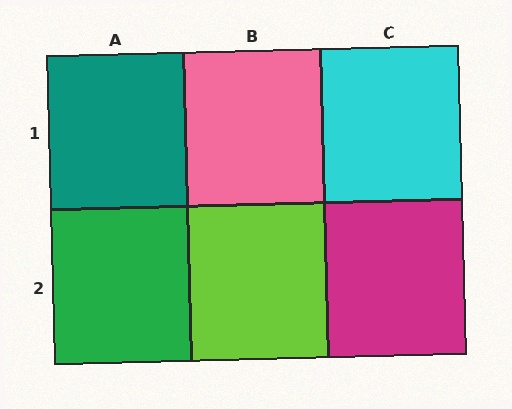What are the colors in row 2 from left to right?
Green, lime, magenta.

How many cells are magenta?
1 cell is magenta.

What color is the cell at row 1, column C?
Cyan.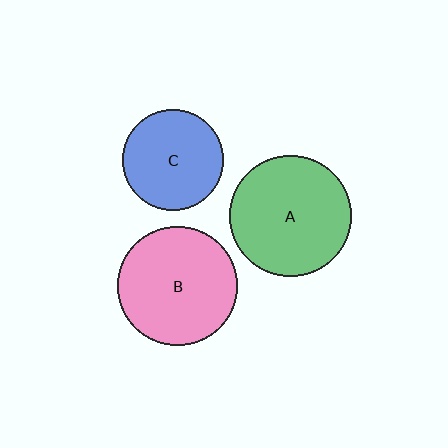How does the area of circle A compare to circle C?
Approximately 1.5 times.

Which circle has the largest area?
Circle A (green).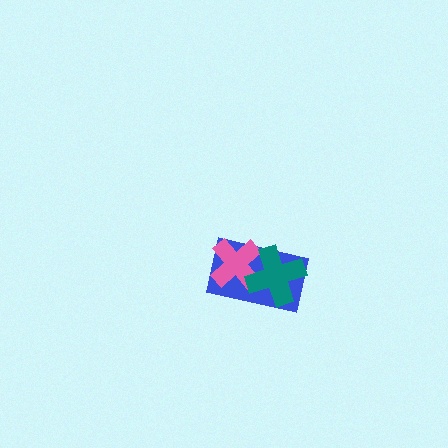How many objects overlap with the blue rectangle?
2 objects overlap with the blue rectangle.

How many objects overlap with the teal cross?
2 objects overlap with the teal cross.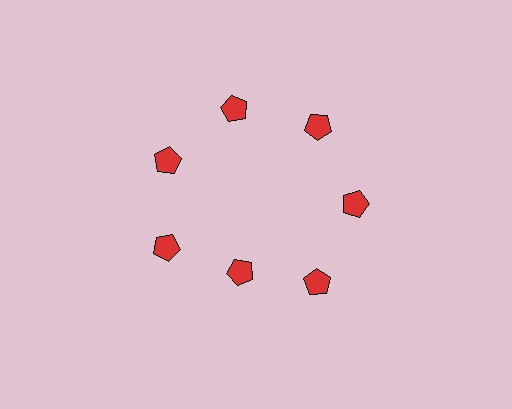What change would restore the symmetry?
The symmetry would be restored by moving it outward, back onto the ring so that all 7 pentagons sit at equal angles and equal distance from the center.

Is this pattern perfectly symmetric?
No. The 7 red pentagons are arranged in a ring, but one element near the 6 o'clock position is pulled inward toward the center, breaking the 7-fold rotational symmetry.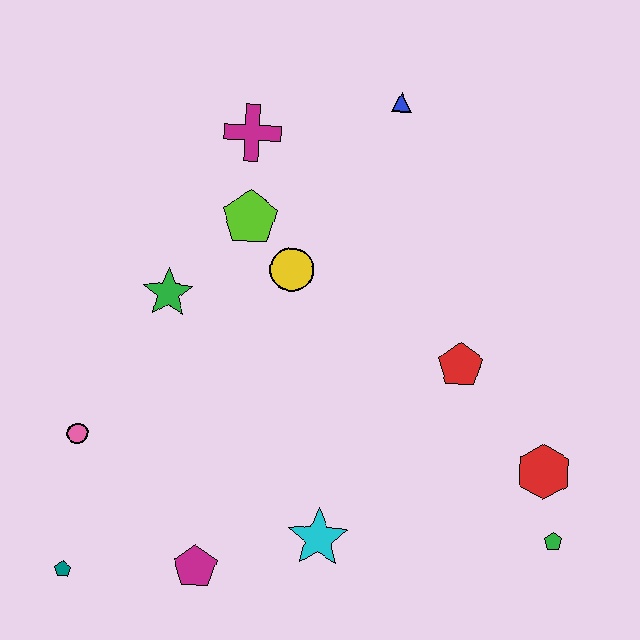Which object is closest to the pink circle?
The teal pentagon is closest to the pink circle.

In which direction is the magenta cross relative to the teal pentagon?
The magenta cross is above the teal pentagon.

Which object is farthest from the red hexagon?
The teal pentagon is farthest from the red hexagon.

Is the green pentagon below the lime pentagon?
Yes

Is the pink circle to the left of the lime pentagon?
Yes